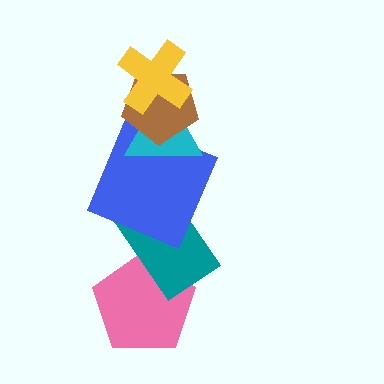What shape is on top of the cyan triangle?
The brown pentagon is on top of the cyan triangle.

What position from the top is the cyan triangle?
The cyan triangle is 3rd from the top.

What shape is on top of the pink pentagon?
The teal rectangle is on top of the pink pentagon.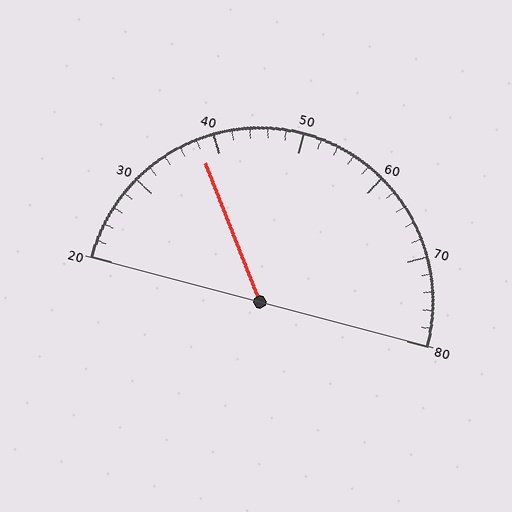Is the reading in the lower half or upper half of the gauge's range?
The reading is in the lower half of the range (20 to 80).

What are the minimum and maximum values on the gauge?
The gauge ranges from 20 to 80.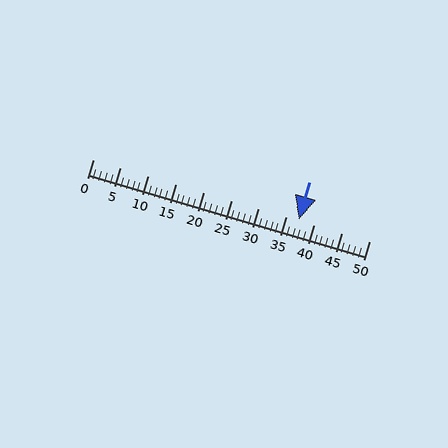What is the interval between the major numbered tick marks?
The major tick marks are spaced 5 units apart.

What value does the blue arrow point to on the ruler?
The blue arrow points to approximately 37.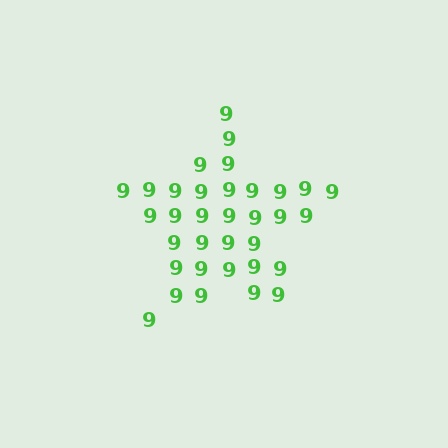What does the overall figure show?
The overall figure shows a star.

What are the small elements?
The small elements are digit 9's.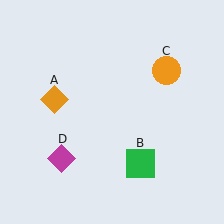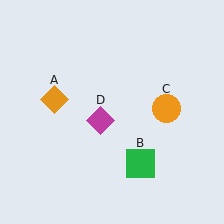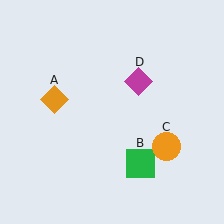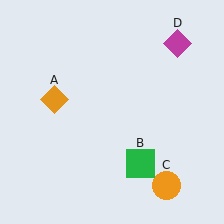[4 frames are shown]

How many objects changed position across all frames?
2 objects changed position: orange circle (object C), magenta diamond (object D).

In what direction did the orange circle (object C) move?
The orange circle (object C) moved down.